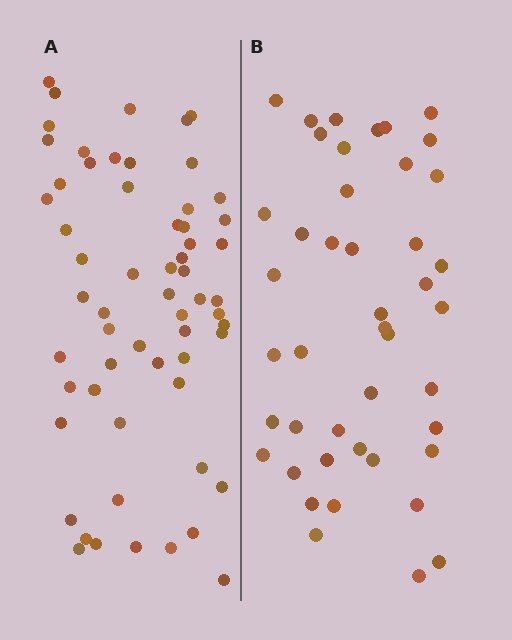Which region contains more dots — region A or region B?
Region A (the left region) has more dots.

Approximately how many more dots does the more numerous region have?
Region A has approximately 15 more dots than region B.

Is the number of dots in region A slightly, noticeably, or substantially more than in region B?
Region A has noticeably more, but not dramatically so. The ratio is roughly 1.4 to 1.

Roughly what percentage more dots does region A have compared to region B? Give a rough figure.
About 35% more.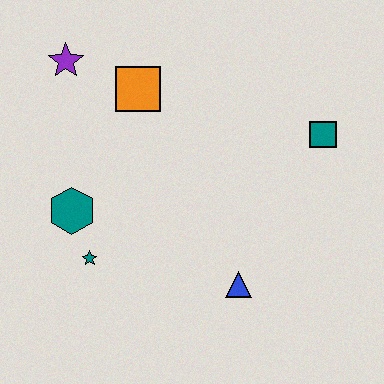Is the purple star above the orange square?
Yes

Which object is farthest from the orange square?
The blue triangle is farthest from the orange square.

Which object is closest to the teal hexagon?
The teal star is closest to the teal hexagon.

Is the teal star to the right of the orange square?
No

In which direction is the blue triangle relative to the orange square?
The blue triangle is below the orange square.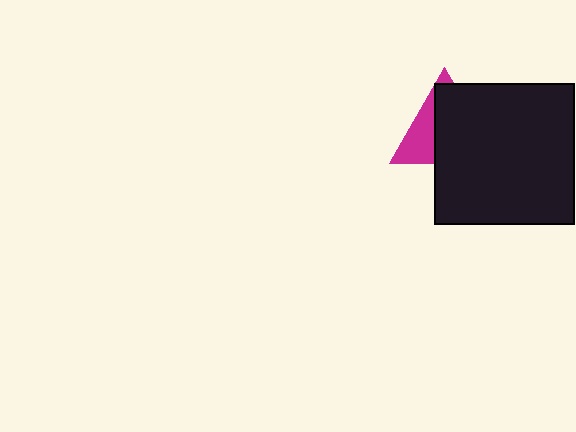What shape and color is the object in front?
The object in front is a black square.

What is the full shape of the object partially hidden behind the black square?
The partially hidden object is a magenta triangle.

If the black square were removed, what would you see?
You would see the complete magenta triangle.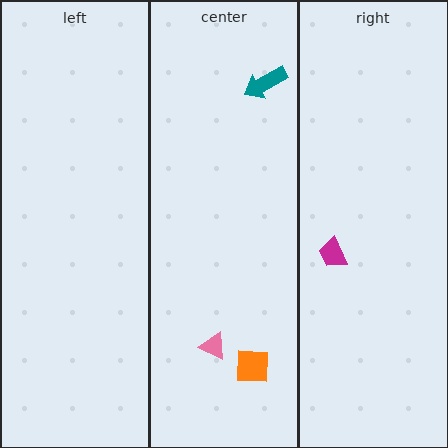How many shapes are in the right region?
1.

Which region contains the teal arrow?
The center region.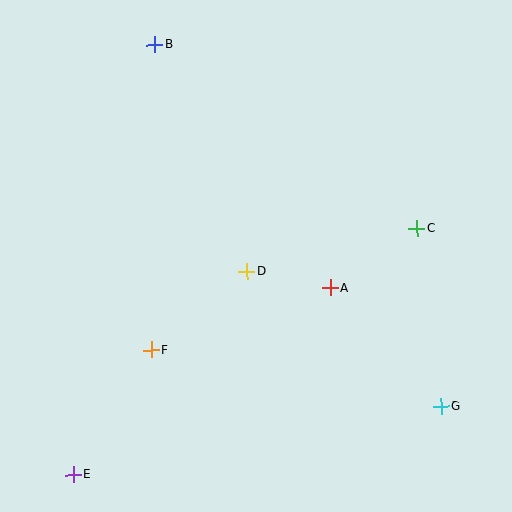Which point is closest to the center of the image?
Point D at (247, 271) is closest to the center.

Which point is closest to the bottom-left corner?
Point E is closest to the bottom-left corner.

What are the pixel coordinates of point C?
Point C is at (417, 229).